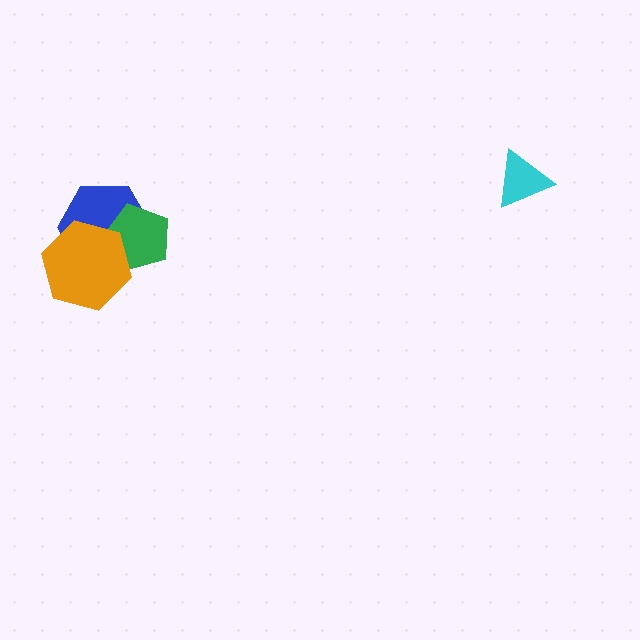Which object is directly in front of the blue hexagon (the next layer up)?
The green pentagon is directly in front of the blue hexagon.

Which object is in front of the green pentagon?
The orange hexagon is in front of the green pentagon.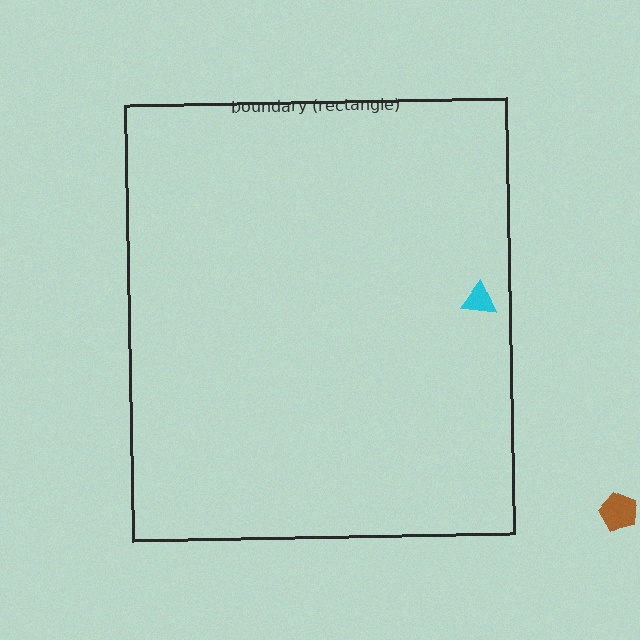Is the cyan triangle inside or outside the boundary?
Inside.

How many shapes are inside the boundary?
1 inside, 1 outside.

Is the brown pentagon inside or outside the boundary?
Outside.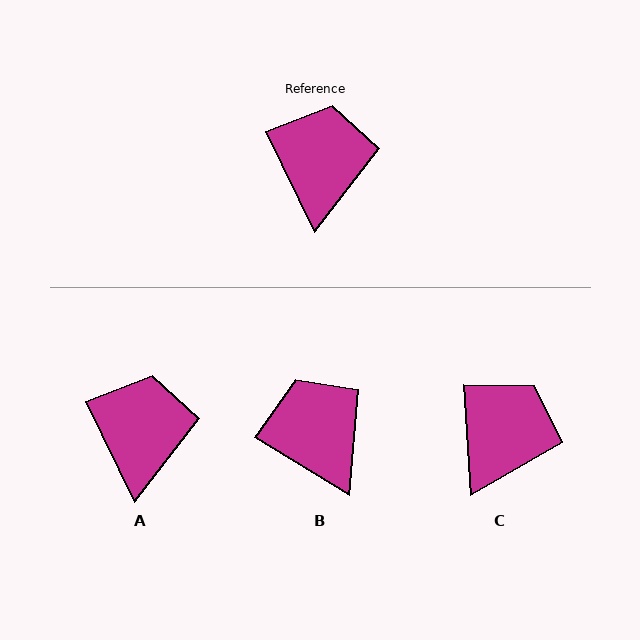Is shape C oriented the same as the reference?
No, it is off by about 22 degrees.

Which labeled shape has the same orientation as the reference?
A.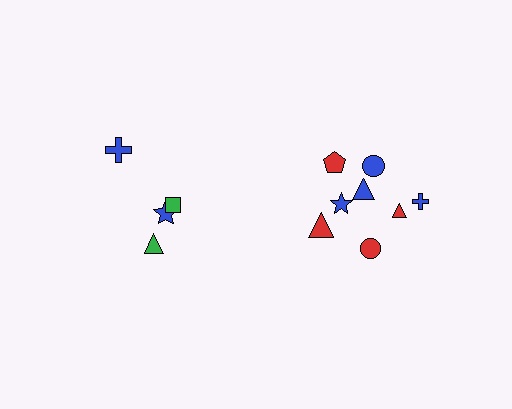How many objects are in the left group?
There are 4 objects.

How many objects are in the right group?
There are 8 objects.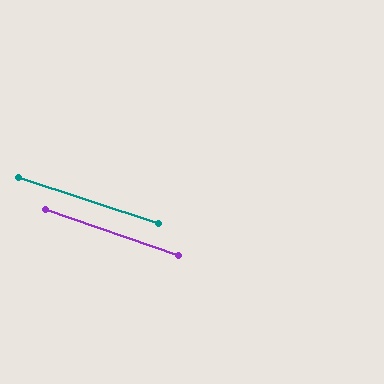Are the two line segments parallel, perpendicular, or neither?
Parallel — their directions differ by only 0.7°.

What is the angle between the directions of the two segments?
Approximately 1 degree.